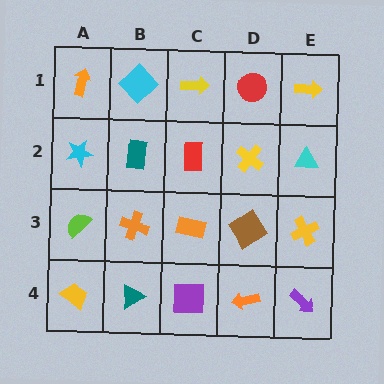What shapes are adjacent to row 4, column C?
An orange rectangle (row 3, column C), a teal triangle (row 4, column B), an orange arrow (row 4, column D).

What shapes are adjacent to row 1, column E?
A cyan triangle (row 2, column E), a red circle (row 1, column D).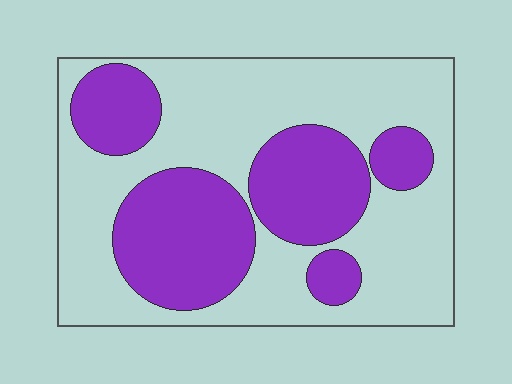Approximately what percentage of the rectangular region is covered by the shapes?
Approximately 40%.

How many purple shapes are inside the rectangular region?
5.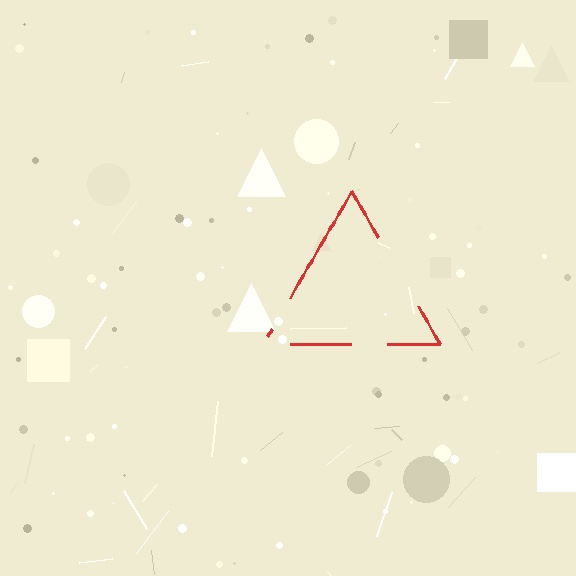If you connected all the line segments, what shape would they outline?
They would outline a triangle.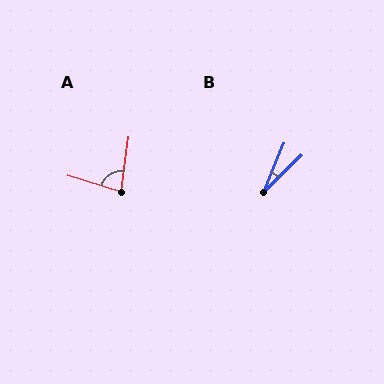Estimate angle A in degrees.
Approximately 80 degrees.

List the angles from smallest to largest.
B (22°), A (80°).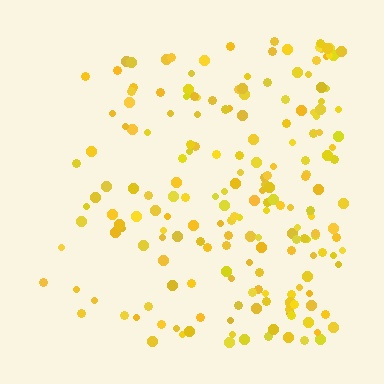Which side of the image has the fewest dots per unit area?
The left.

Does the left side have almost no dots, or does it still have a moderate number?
Still a moderate number, just noticeably fewer than the right.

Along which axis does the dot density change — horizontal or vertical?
Horizontal.